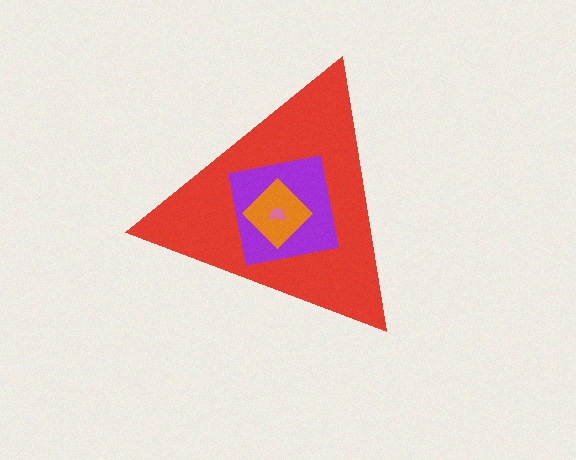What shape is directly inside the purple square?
The orange diamond.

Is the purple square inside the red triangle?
Yes.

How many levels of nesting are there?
4.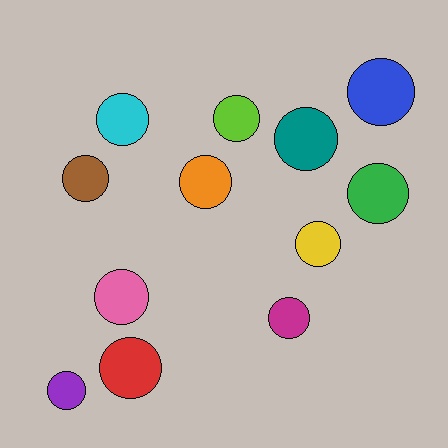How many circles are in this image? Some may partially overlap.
There are 12 circles.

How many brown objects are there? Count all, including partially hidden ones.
There is 1 brown object.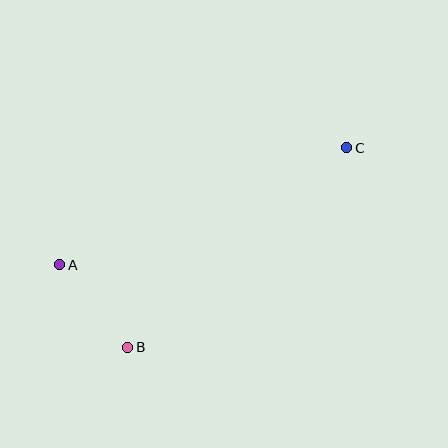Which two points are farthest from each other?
Points A and C are farthest from each other.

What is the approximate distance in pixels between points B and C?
The distance between B and C is approximately 296 pixels.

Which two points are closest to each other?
Points A and B are closest to each other.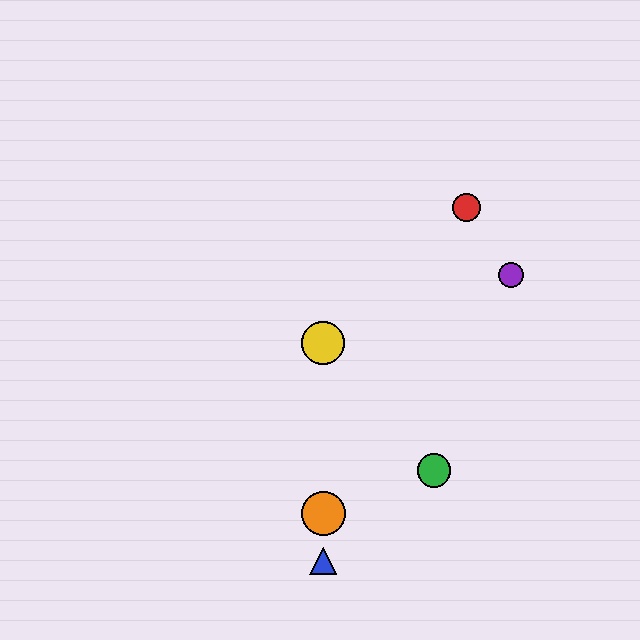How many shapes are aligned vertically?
3 shapes (the blue triangle, the yellow circle, the orange circle) are aligned vertically.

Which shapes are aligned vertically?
The blue triangle, the yellow circle, the orange circle are aligned vertically.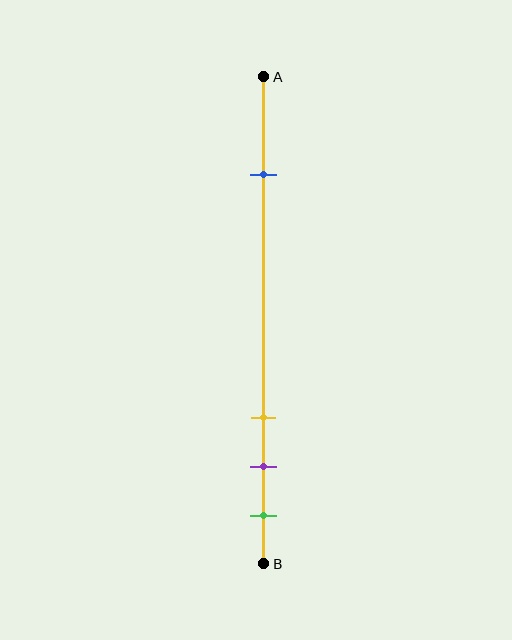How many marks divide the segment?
There are 4 marks dividing the segment.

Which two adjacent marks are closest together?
The purple and green marks are the closest adjacent pair.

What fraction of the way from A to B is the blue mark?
The blue mark is approximately 20% (0.2) of the way from A to B.